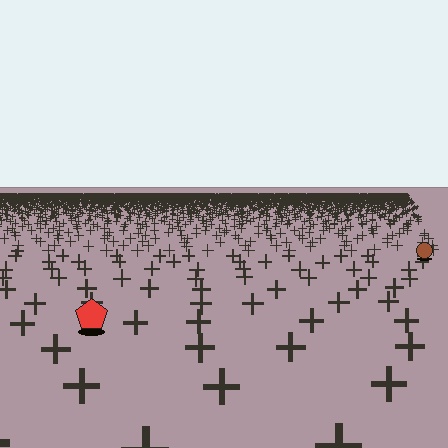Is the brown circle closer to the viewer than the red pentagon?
No. The red pentagon is closer — you can tell from the texture gradient: the ground texture is coarser near it.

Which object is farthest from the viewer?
The brown circle is farthest from the viewer. It appears smaller and the ground texture around it is denser.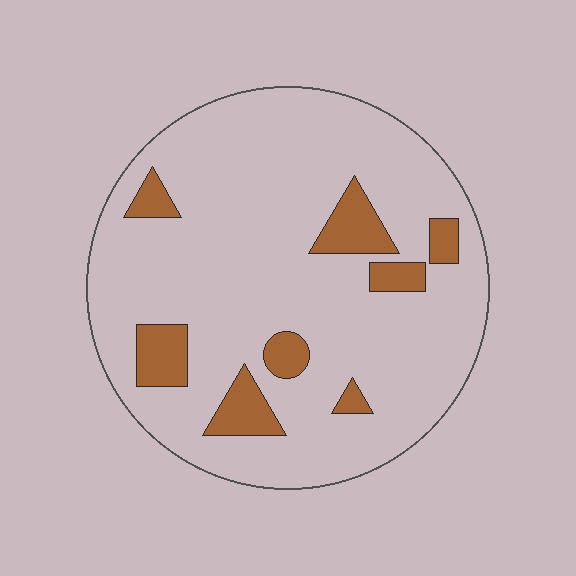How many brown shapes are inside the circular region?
8.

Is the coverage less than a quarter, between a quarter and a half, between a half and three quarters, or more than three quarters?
Less than a quarter.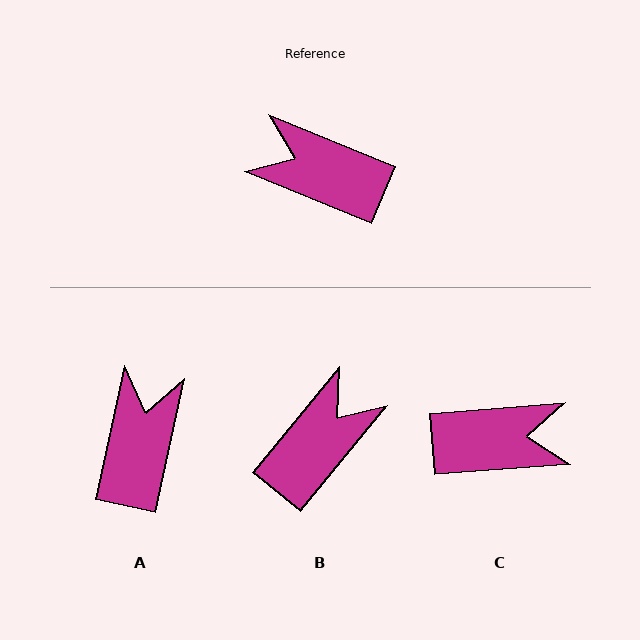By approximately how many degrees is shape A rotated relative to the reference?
Approximately 80 degrees clockwise.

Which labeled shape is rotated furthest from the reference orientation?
C, about 153 degrees away.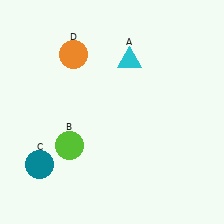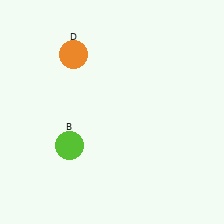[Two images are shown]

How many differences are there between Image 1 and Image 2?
There are 2 differences between the two images.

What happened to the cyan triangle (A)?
The cyan triangle (A) was removed in Image 2. It was in the top-right area of Image 1.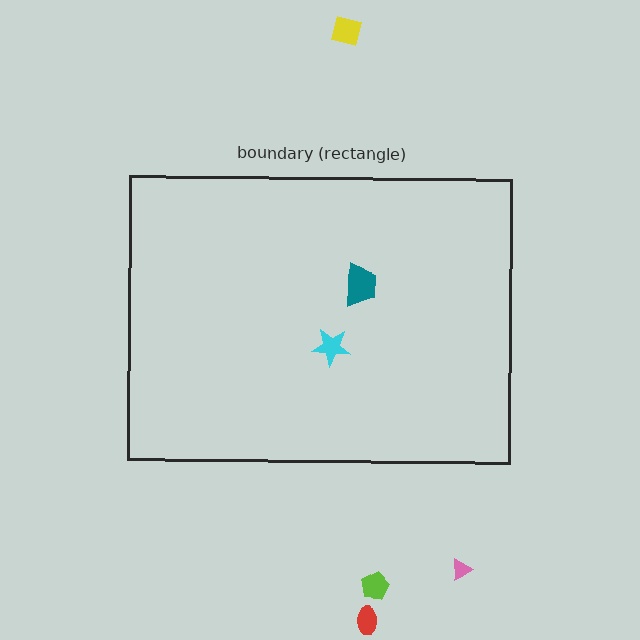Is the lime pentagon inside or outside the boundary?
Outside.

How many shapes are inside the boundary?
2 inside, 4 outside.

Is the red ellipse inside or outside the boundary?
Outside.